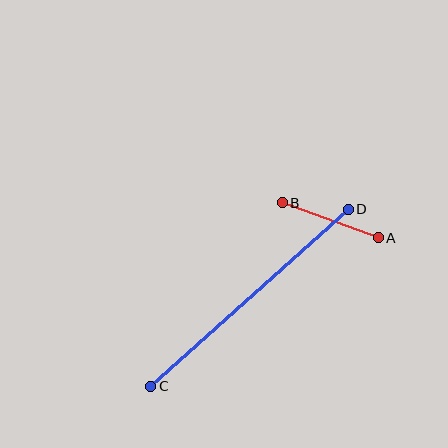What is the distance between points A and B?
The distance is approximately 102 pixels.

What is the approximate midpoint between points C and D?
The midpoint is at approximately (249, 298) pixels.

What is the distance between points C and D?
The distance is approximately 265 pixels.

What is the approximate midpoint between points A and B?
The midpoint is at approximately (330, 220) pixels.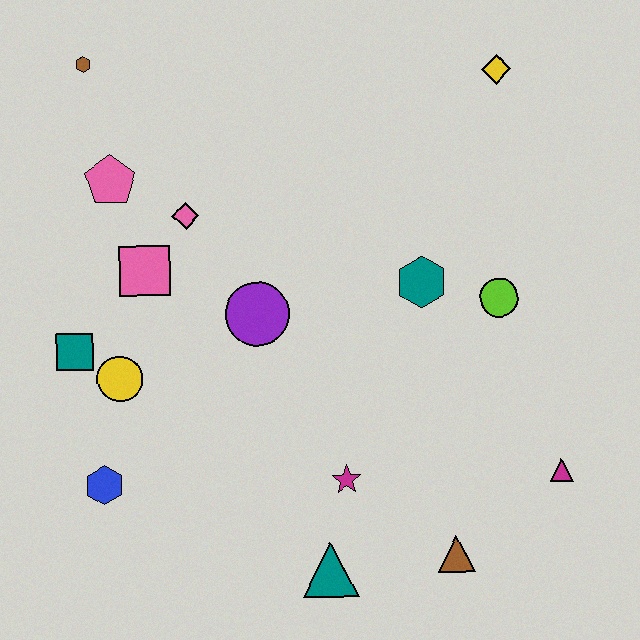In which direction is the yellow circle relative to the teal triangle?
The yellow circle is to the left of the teal triangle.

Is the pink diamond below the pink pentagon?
Yes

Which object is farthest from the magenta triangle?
The brown hexagon is farthest from the magenta triangle.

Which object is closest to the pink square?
The pink diamond is closest to the pink square.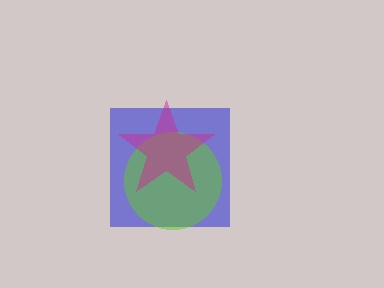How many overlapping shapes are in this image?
There are 3 overlapping shapes in the image.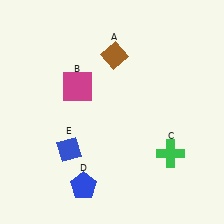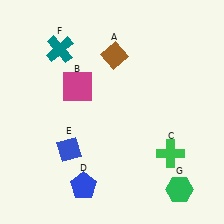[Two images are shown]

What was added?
A teal cross (F), a green hexagon (G) were added in Image 2.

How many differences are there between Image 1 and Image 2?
There are 2 differences between the two images.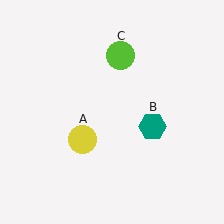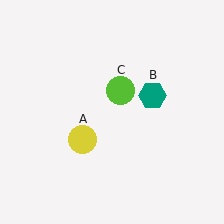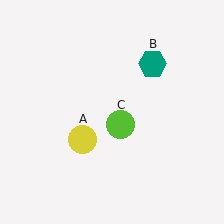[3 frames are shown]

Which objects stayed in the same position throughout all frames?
Yellow circle (object A) remained stationary.